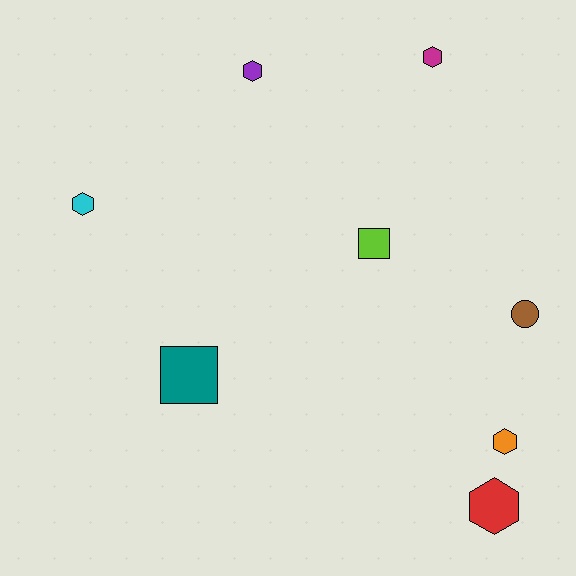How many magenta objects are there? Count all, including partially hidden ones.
There is 1 magenta object.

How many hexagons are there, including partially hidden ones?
There are 5 hexagons.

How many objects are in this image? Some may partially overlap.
There are 8 objects.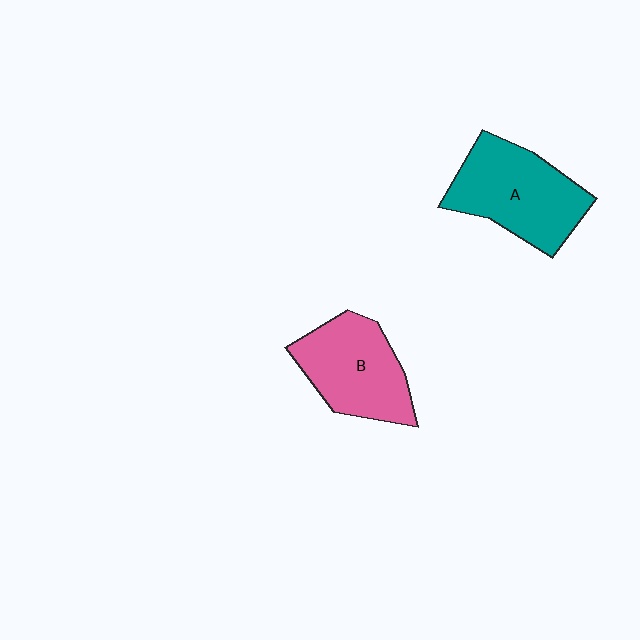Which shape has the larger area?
Shape A (teal).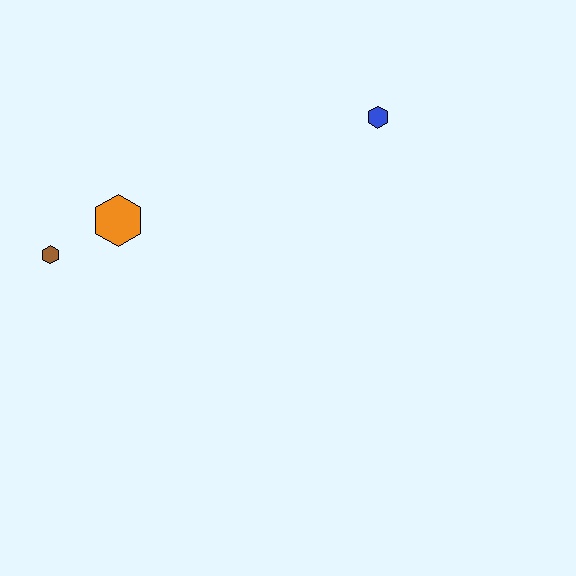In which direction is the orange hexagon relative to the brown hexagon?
The orange hexagon is to the right of the brown hexagon.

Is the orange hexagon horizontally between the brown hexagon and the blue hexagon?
Yes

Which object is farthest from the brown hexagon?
The blue hexagon is farthest from the brown hexagon.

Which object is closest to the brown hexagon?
The orange hexagon is closest to the brown hexagon.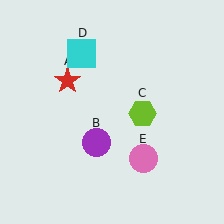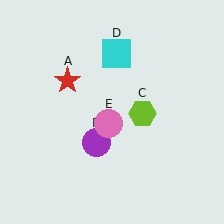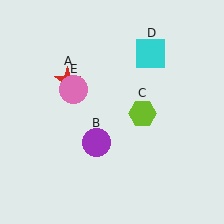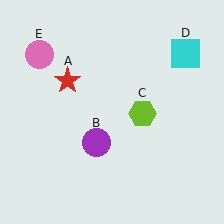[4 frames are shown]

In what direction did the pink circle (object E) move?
The pink circle (object E) moved up and to the left.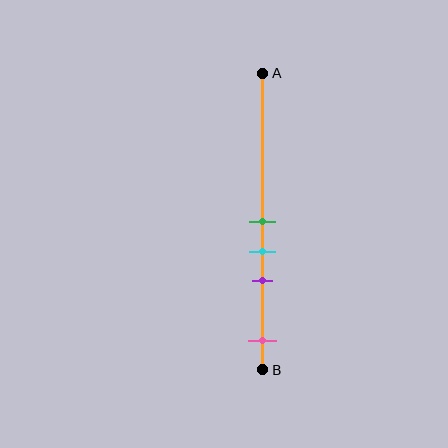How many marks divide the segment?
There are 4 marks dividing the segment.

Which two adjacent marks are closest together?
The green and cyan marks are the closest adjacent pair.